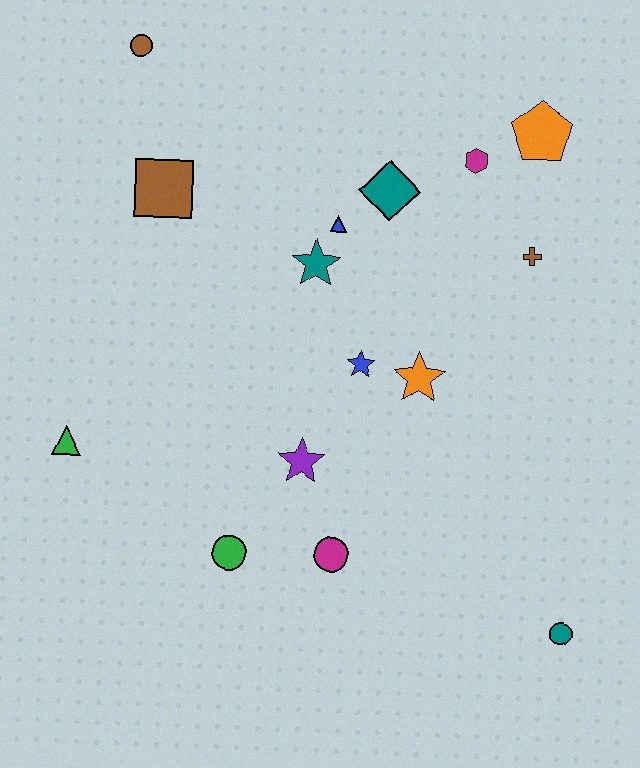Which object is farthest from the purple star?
The brown circle is farthest from the purple star.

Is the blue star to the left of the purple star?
No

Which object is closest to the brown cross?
The magenta hexagon is closest to the brown cross.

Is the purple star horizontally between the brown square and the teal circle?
Yes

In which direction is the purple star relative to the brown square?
The purple star is below the brown square.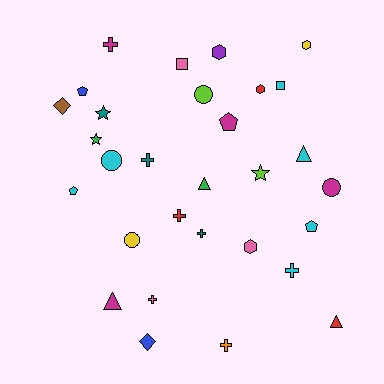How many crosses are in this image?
There are 7 crosses.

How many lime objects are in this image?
There are 2 lime objects.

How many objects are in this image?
There are 30 objects.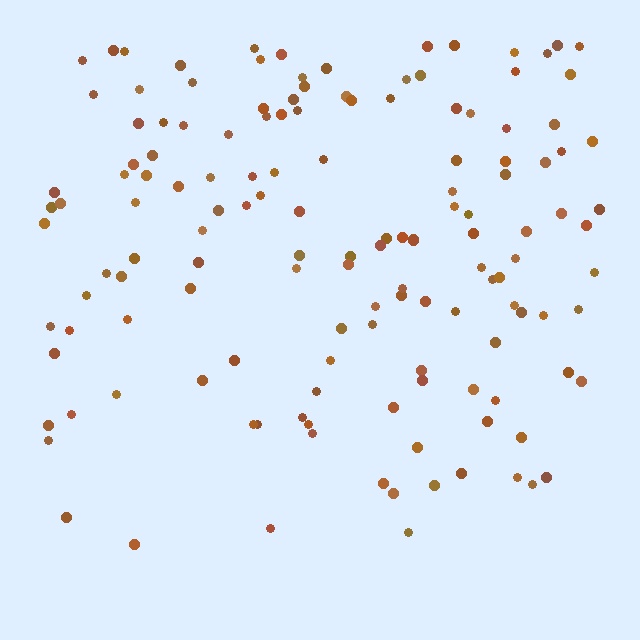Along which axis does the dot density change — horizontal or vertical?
Vertical.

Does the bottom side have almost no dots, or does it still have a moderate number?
Still a moderate number, just noticeably fewer than the top.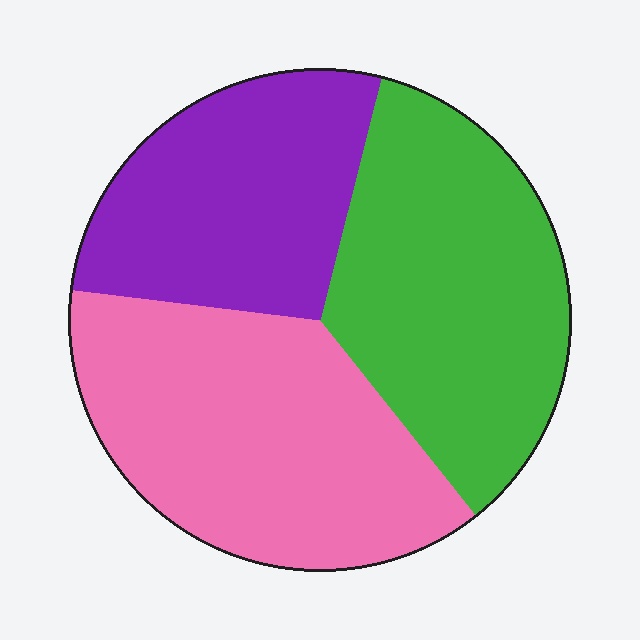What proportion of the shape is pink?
Pink takes up about three eighths (3/8) of the shape.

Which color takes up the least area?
Purple, at roughly 25%.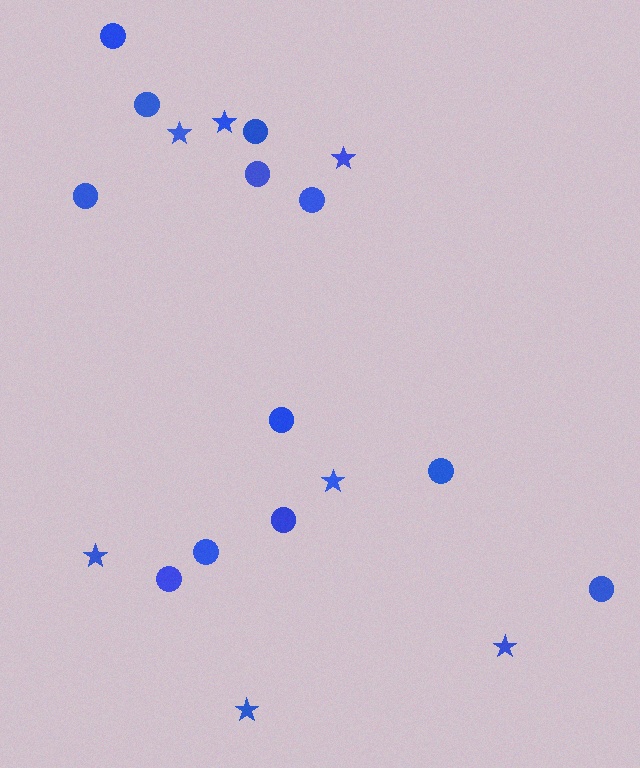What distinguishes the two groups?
There are 2 groups: one group of stars (7) and one group of circles (12).